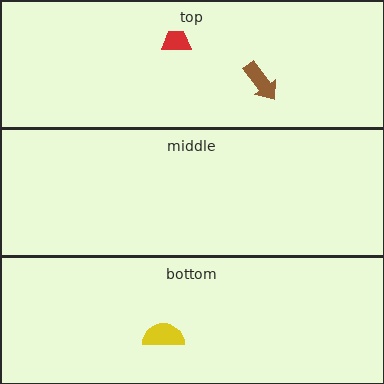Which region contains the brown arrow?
The top region.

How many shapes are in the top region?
2.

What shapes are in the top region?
The red trapezoid, the brown arrow.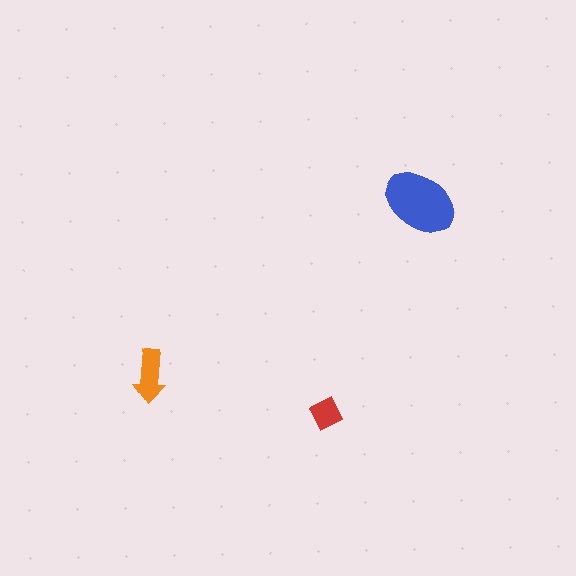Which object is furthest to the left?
The orange arrow is leftmost.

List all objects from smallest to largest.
The red square, the orange arrow, the blue ellipse.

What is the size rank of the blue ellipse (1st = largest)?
1st.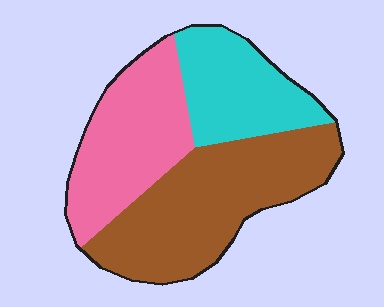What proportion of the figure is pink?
Pink takes up about one third (1/3) of the figure.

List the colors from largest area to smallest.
From largest to smallest: brown, pink, cyan.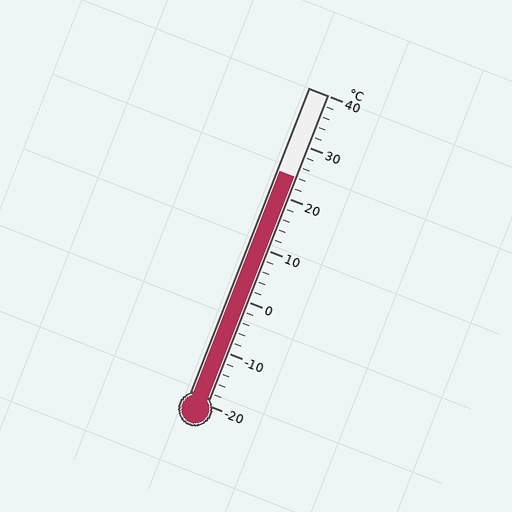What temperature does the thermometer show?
The thermometer shows approximately 24°C.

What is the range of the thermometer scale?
The thermometer scale ranges from -20°C to 40°C.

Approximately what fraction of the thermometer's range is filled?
The thermometer is filled to approximately 75% of its range.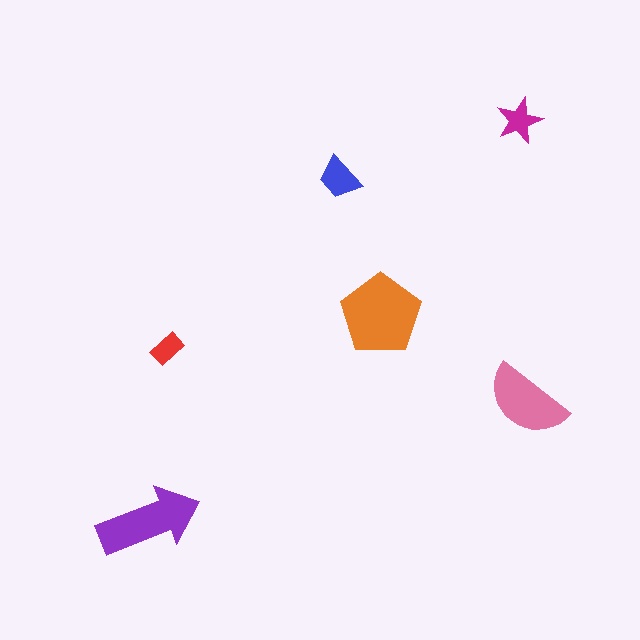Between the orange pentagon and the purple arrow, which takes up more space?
The orange pentagon.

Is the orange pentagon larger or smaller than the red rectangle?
Larger.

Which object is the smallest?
The red rectangle.